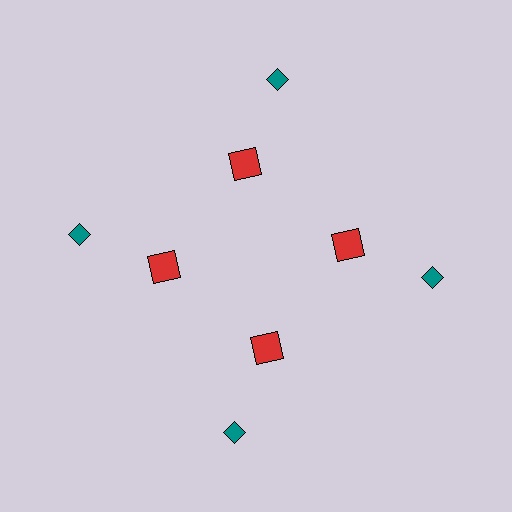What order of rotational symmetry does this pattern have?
This pattern has 4-fold rotational symmetry.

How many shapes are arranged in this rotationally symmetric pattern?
There are 8 shapes, arranged in 4 groups of 2.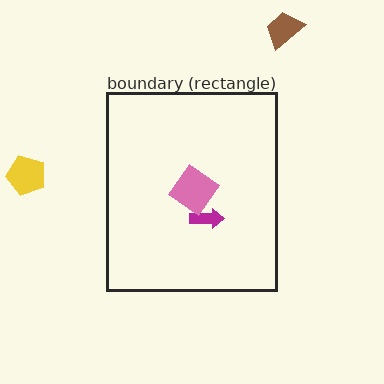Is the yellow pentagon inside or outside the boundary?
Outside.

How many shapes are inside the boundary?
2 inside, 2 outside.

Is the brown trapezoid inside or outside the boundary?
Outside.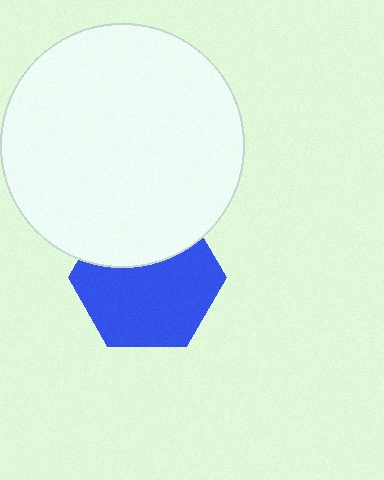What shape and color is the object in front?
The object in front is a white circle.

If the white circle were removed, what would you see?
You would see the complete blue hexagon.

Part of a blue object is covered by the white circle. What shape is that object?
It is a hexagon.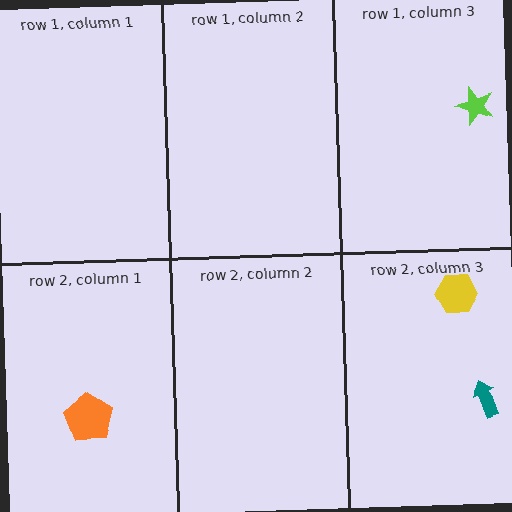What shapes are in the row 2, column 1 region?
The orange pentagon.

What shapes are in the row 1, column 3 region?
The lime star.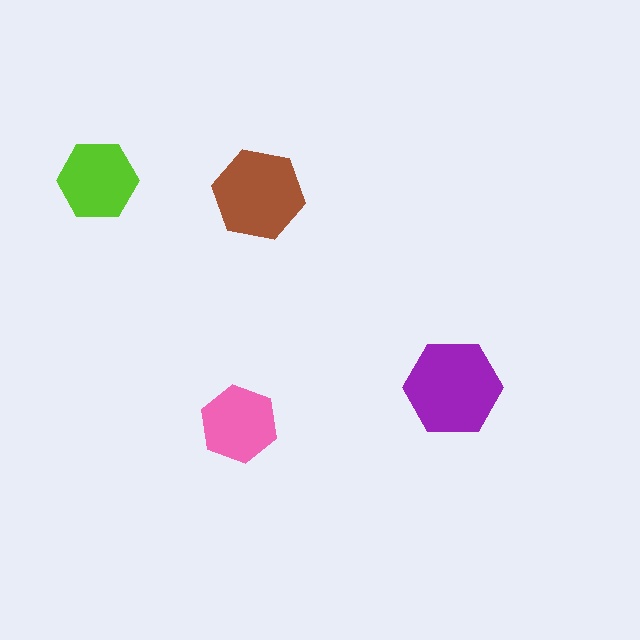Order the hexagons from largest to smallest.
the purple one, the brown one, the lime one, the pink one.